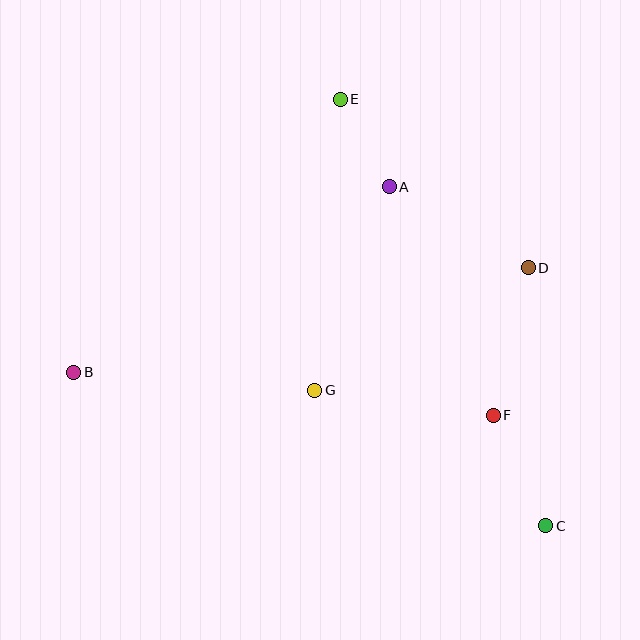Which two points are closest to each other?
Points A and E are closest to each other.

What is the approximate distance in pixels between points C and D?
The distance between C and D is approximately 259 pixels.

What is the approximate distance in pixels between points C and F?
The distance between C and F is approximately 122 pixels.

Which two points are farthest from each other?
Points B and C are farthest from each other.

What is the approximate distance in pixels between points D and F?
The distance between D and F is approximately 152 pixels.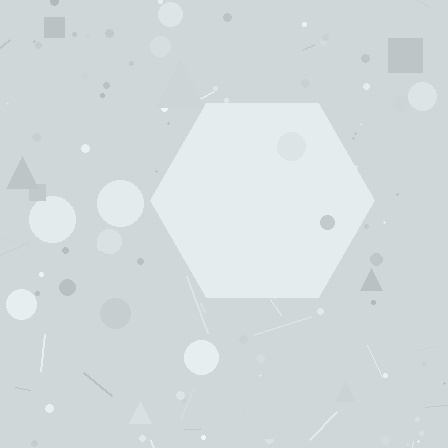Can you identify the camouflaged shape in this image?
The camouflaged shape is a hexagon.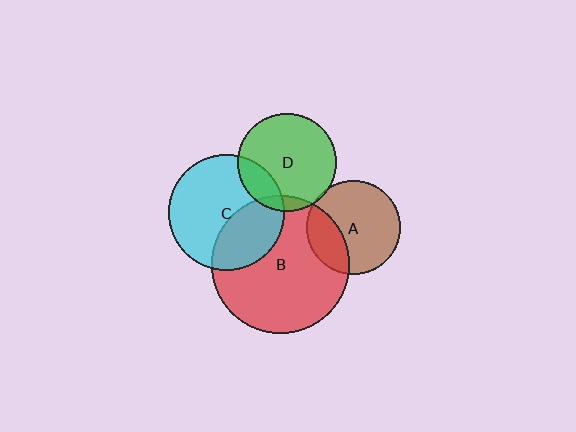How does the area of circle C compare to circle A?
Approximately 1.5 times.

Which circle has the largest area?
Circle B (red).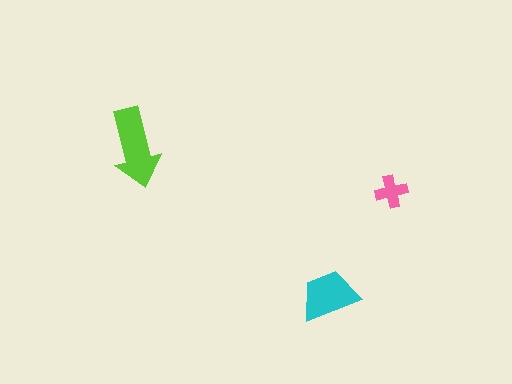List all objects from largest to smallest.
The lime arrow, the cyan trapezoid, the pink cross.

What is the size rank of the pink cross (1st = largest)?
3rd.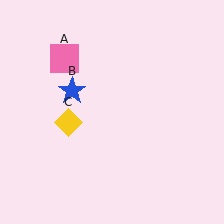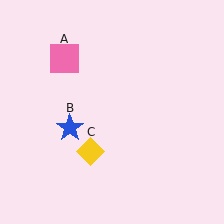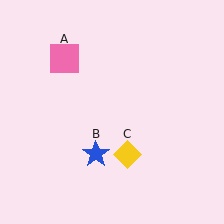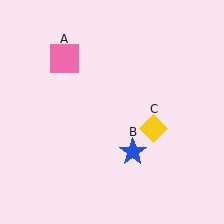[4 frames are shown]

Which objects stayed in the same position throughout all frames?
Pink square (object A) remained stationary.